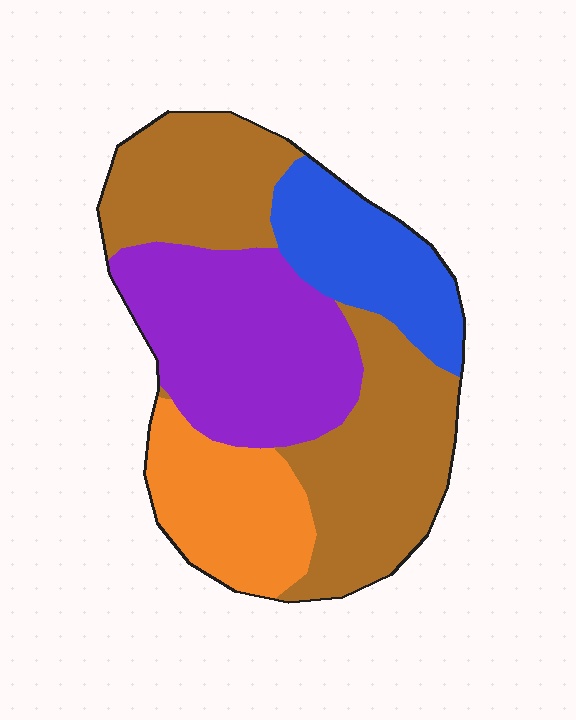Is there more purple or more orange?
Purple.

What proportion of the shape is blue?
Blue takes up about one sixth (1/6) of the shape.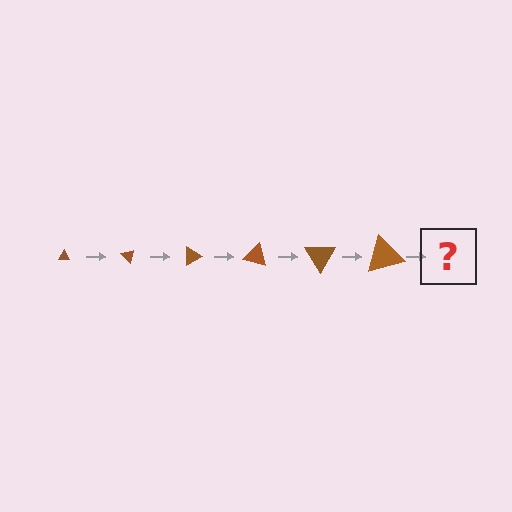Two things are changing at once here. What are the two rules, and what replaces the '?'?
The two rules are that the triangle grows larger each step and it rotates 45 degrees each step. The '?' should be a triangle, larger than the previous one and rotated 270 degrees from the start.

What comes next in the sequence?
The next element should be a triangle, larger than the previous one and rotated 270 degrees from the start.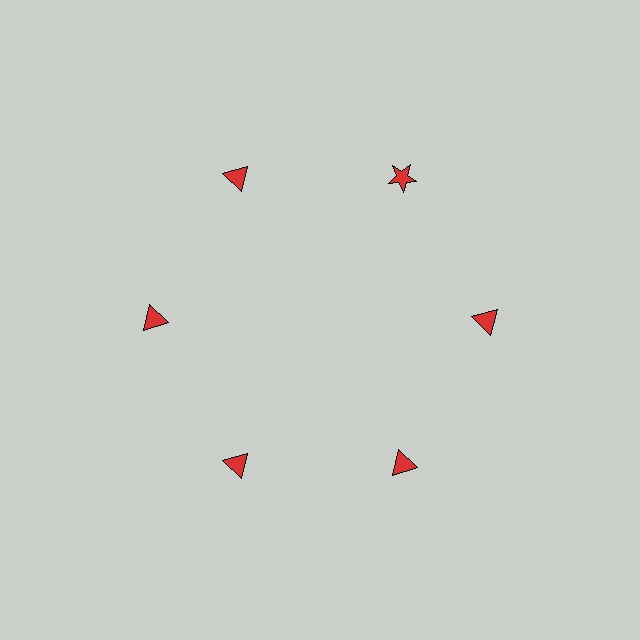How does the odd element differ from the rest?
It has a different shape: star instead of triangle.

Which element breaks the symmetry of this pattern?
The red star at roughly the 1 o'clock position breaks the symmetry. All other shapes are red triangles.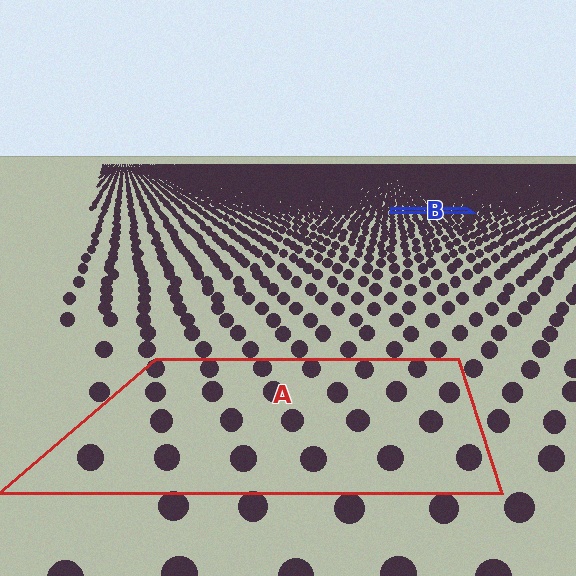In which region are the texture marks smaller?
The texture marks are smaller in region B, because it is farther away.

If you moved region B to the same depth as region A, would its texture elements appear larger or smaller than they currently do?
They would appear larger. At a closer depth, the same texture elements are projected at a bigger on-screen size.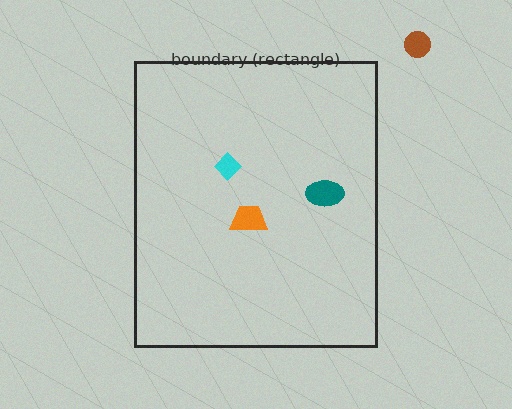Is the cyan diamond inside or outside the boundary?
Inside.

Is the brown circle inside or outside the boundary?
Outside.